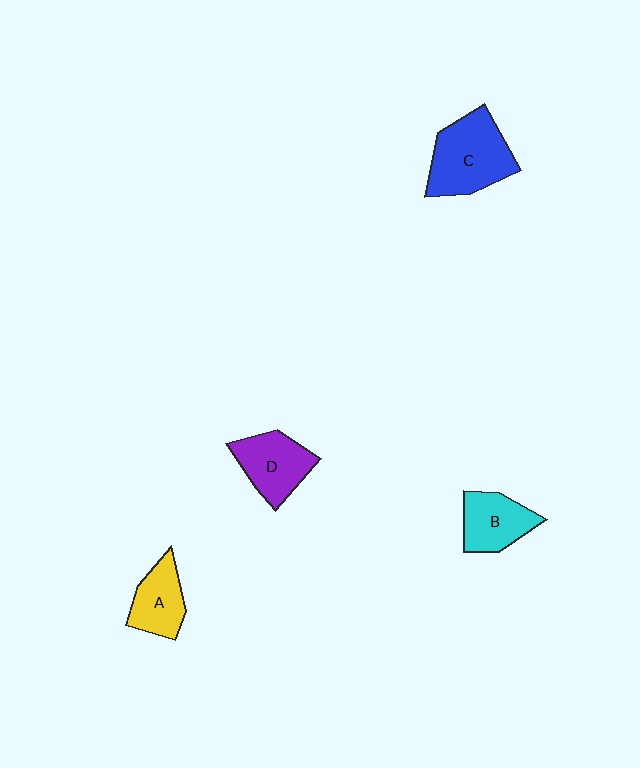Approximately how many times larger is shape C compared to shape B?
Approximately 1.5 times.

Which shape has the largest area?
Shape C (blue).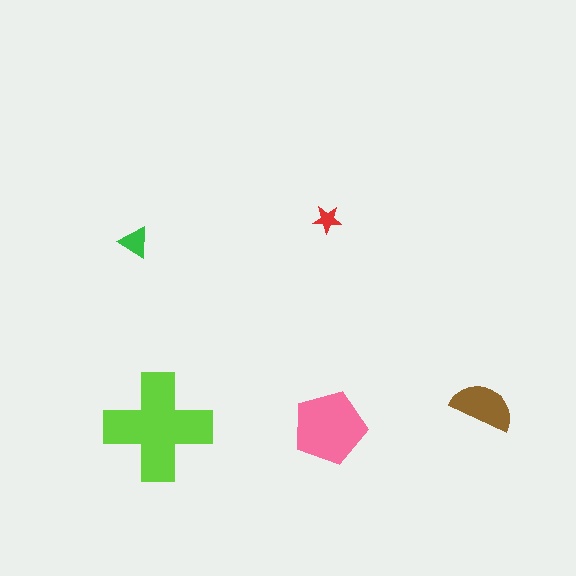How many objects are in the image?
There are 5 objects in the image.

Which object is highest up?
The red star is topmost.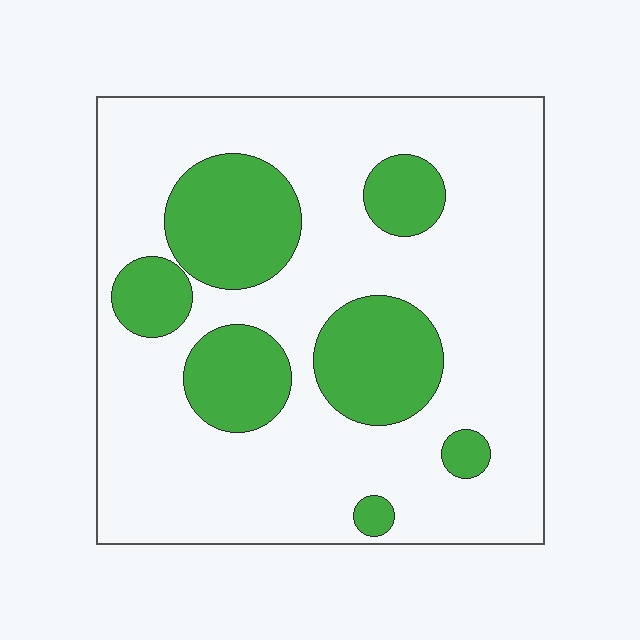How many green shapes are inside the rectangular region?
7.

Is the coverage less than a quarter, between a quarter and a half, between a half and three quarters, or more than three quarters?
Between a quarter and a half.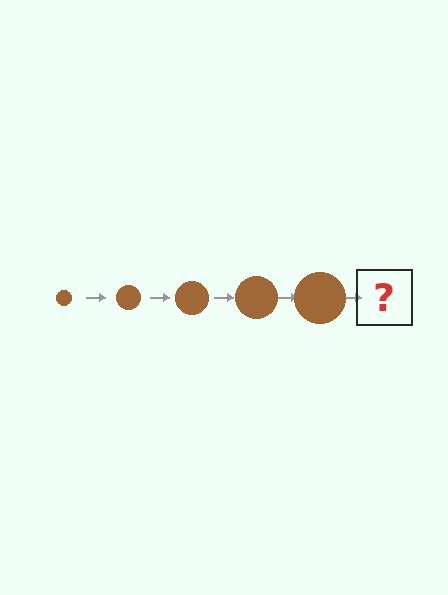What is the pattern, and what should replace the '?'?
The pattern is that the circle gets progressively larger each step. The '?' should be a brown circle, larger than the previous one.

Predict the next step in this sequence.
The next step is a brown circle, larger than the previous one.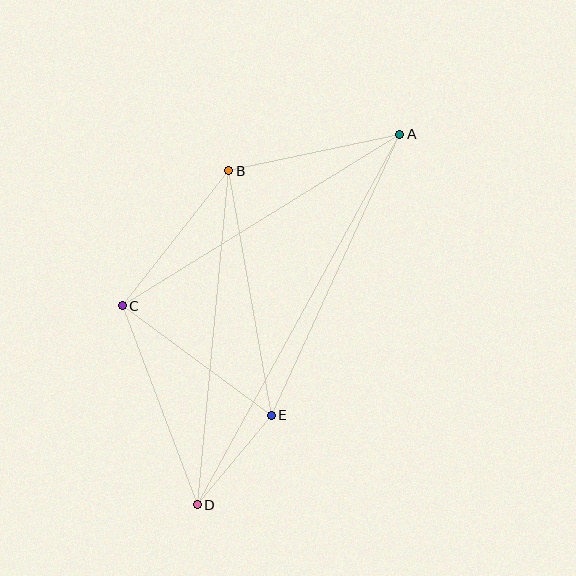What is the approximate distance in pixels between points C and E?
The distance between C and E is approximately 185 pixels.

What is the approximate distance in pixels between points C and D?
The distance between C and D is approximately 213 pixels.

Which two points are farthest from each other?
Points A and D are farthest from each other.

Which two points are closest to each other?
Points D and E are closest to each other.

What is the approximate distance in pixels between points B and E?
The distance between B and E is approximately 248 pixels.